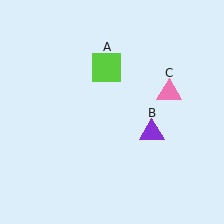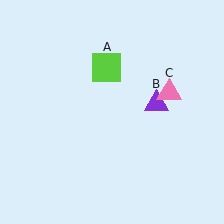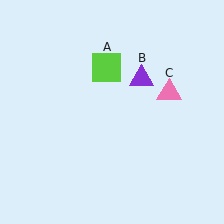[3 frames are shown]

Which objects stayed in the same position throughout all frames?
Lime square (object A) and pink triangle (object C) remained stationary.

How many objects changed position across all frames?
1 object changed position: purple triangle (object B).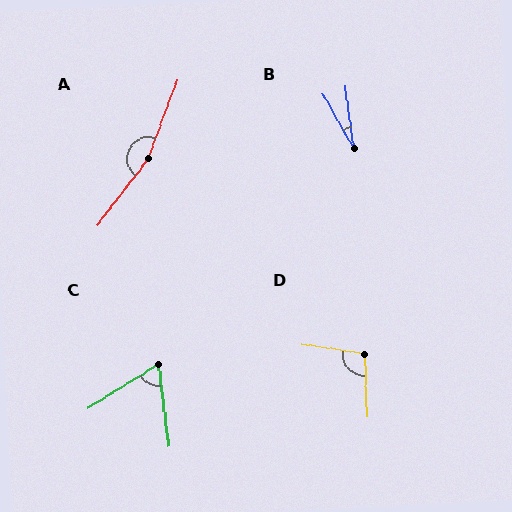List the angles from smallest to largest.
B (22°), C (66°), D (101°), A (163°).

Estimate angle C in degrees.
Approximately 66 degrees.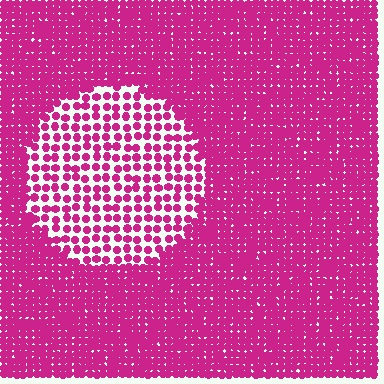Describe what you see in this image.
The image contains small magenta elements arranged at two different densities. A circle-shaped region is visible where the elements are less densely packed than the surrounding area.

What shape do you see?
I see a circle.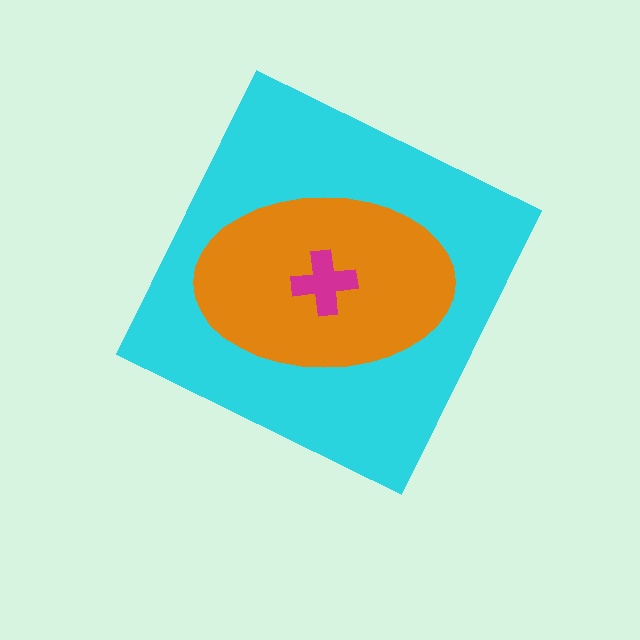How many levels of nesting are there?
3.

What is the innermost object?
The magenta cross.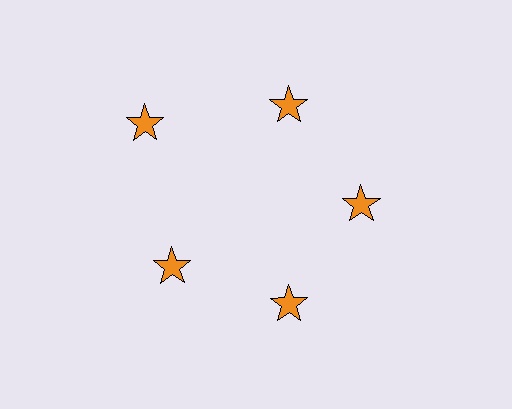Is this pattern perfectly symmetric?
No. The 5 orange stars are arranged in a ring, but one element near the 10 o'clock position is pushed outward from the center, breaking the 5-fold rotational symmetry.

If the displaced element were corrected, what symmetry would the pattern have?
It would have 5-fold rotational symmetry — the pattern would map onto itself every 72 degrees.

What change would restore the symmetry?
The symmetry would be restored by moving it inward, back onto the ring so that all 5 stars sit at equal angles and equal distance from the center.